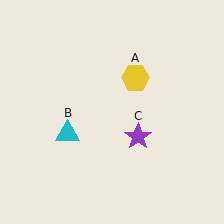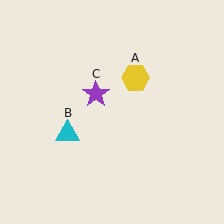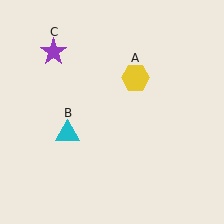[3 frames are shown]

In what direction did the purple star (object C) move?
The purple star (object C) moved up and to the left.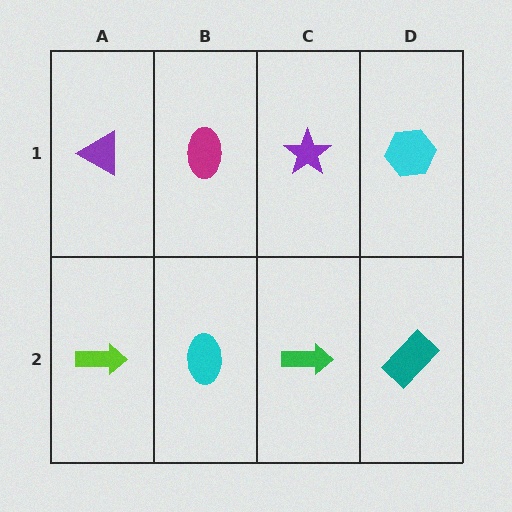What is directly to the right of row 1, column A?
A magenta ellipse.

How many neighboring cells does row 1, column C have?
3.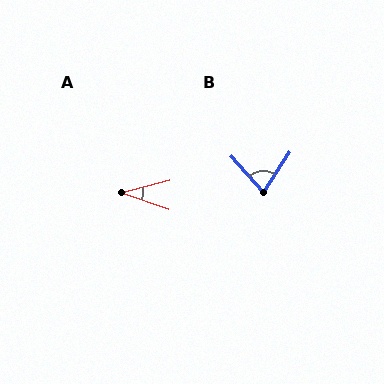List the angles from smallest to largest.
A (34°), B (75°).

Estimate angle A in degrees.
Approximately 34 degrees.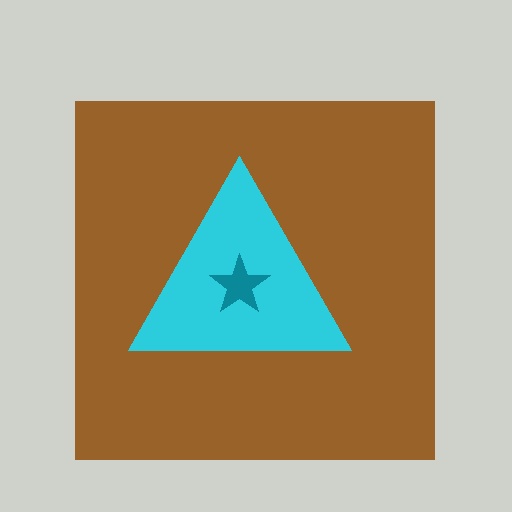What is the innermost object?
The teal star.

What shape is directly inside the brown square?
The cyan triangle.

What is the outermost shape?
The brown square.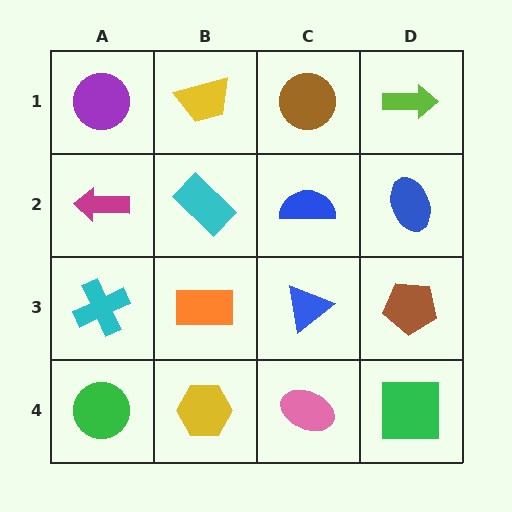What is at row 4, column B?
A yellow hexagon.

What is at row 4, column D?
A green square.